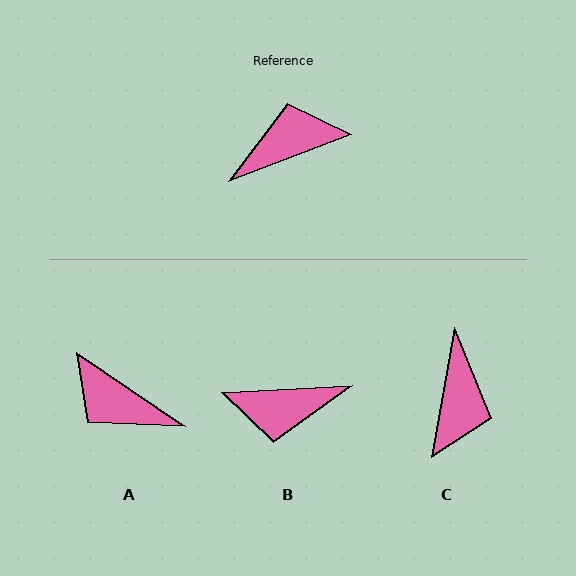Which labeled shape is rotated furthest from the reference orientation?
B, about 163 degrees away.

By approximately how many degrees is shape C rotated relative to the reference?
Approximately 121 degrees clockwise.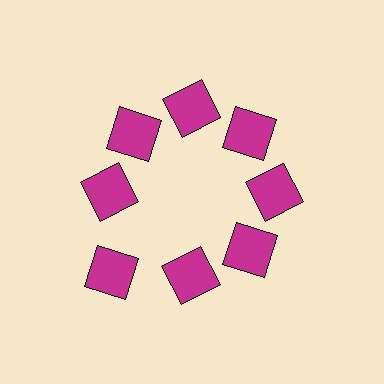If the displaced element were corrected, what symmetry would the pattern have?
It would have 8-fold rotational symmetry — the pattern would map onto itself every 45 degrees.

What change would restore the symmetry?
The symmetry would be restored by moving it inward, back onto the ring so that all 8 squares sit at equal angles and equal distance from the center.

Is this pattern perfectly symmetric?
No. The 8 magenta squares are arranged in a ring, but one element near the 8 o'clock position is pushed outward from the center, breaking the 8-fold rotational symmetry.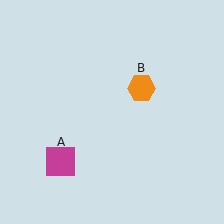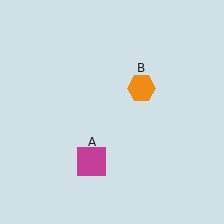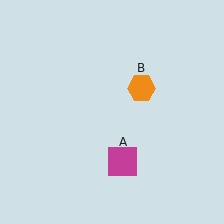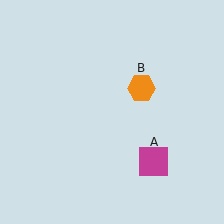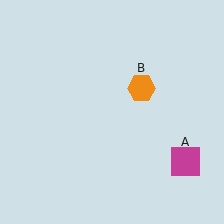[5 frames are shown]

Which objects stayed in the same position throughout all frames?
Orange hexagon (object B) remained stationary.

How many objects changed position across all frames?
1 object changed position: magenta square (object A).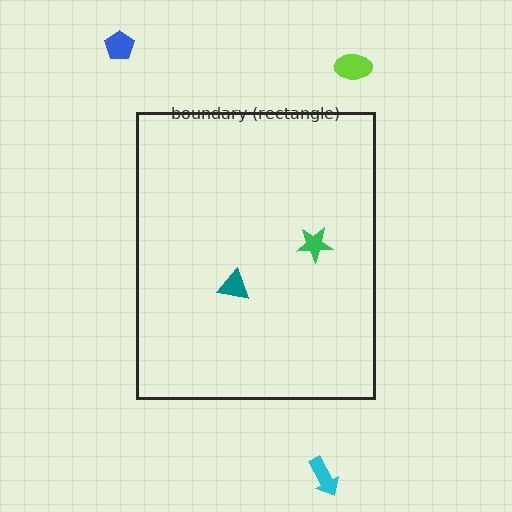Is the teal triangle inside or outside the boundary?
Inside.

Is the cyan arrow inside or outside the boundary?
Outside.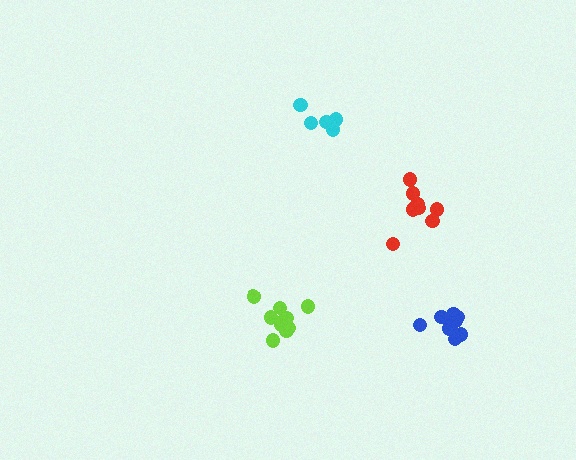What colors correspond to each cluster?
The clusters are colored: red, lime, cyan, blue.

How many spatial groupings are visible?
There are 4 spatial groupings.